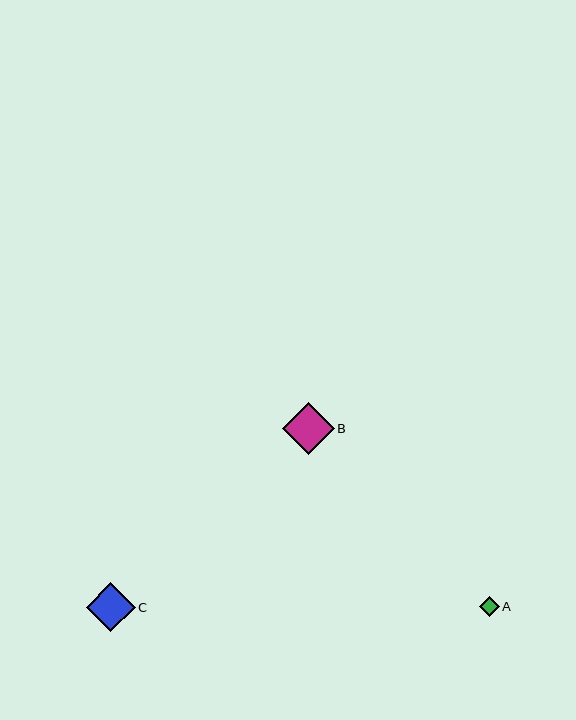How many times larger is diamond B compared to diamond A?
Diamond B is approximately 2.6 times the size of diamond A.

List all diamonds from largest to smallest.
From largest to smallest: B, C, A.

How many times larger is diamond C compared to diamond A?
Diamond C is approximately 2.5 times the size of diamond A.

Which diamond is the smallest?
Diamond A is the smallest with a size of approximately 20 pixels.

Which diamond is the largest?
Diamond B is the largest with a size of approximately 52 pixels.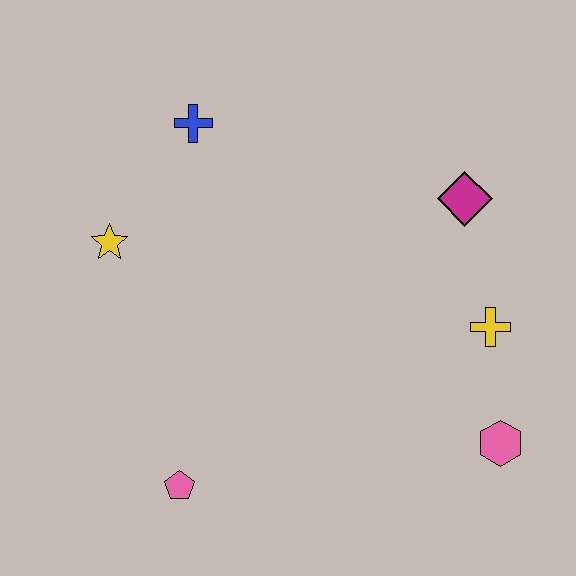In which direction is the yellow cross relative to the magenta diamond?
The yellow cross is below the magenta diamond.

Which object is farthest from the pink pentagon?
The magenta diamond is farthest from the pink pentagon.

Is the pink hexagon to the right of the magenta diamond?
Yes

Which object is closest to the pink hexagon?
The yellow cross is closest to the pink hexagon.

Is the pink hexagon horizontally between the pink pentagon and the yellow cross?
No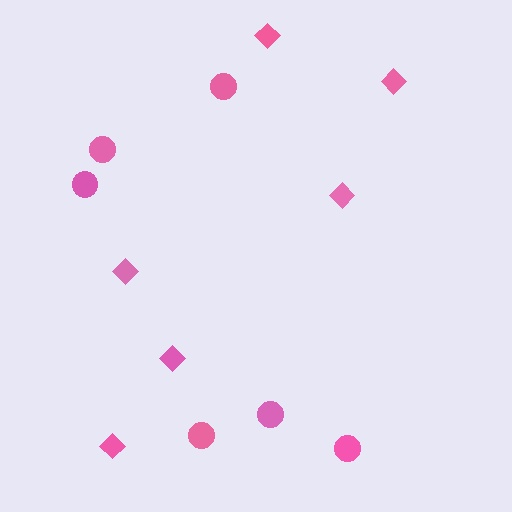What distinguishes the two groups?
There are 2 groups: one group of diamonds (6) and one group of circles (6).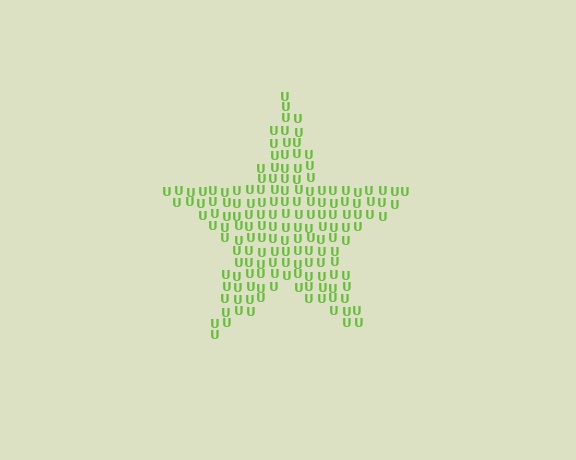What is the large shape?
The large shape is a star.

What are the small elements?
The small elements are letter U's.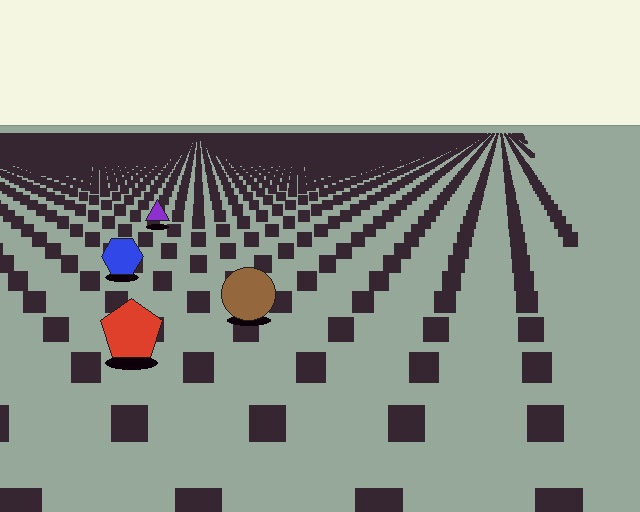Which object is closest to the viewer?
The red pentagon is closest. The texture marks near it are larger and more spread out.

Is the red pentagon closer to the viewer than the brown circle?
Yes. The red pentagon is closer — you can tell from the texture gradient: the ground texture is coarser near it.